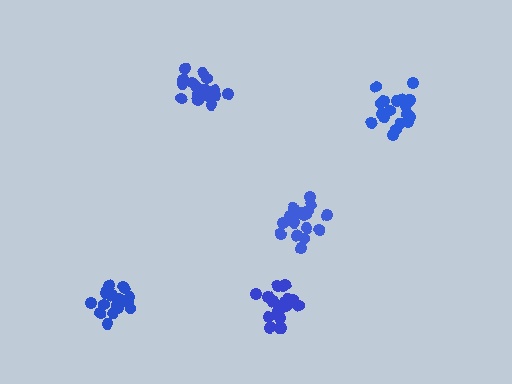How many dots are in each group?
Group 1: 21 dots, Group 2: 20 dots, Group 3: 20 dots, Group 4: 19 dots, Group 5: 21 dots (101 total).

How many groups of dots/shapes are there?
There are 5 groups.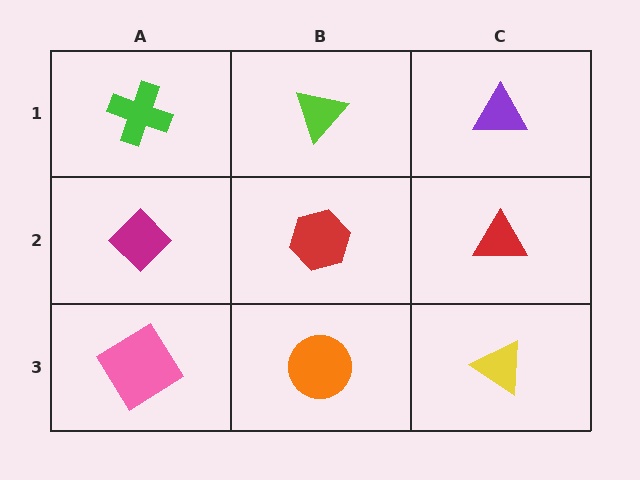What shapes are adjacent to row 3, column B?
A red hexagon (row 2, column B), a pink diamond (row 3, column A), a yellow triangle (row 3, column C).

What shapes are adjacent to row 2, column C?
A purple triangle (row 1, column C), a yellow triangle (row 3, column C), a red hexagon (row 2, column B).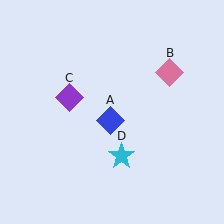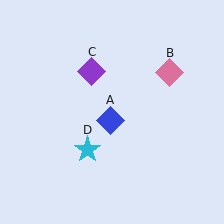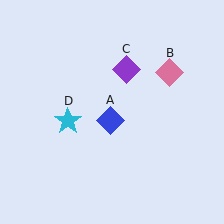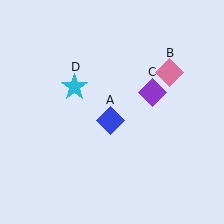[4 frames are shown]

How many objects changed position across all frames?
2 objects changed position: purple diamond (object C), cyan star (object D).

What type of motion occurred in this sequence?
The purple diamond (object C), cyan star (object D) rotated clockwise around the center of the scene.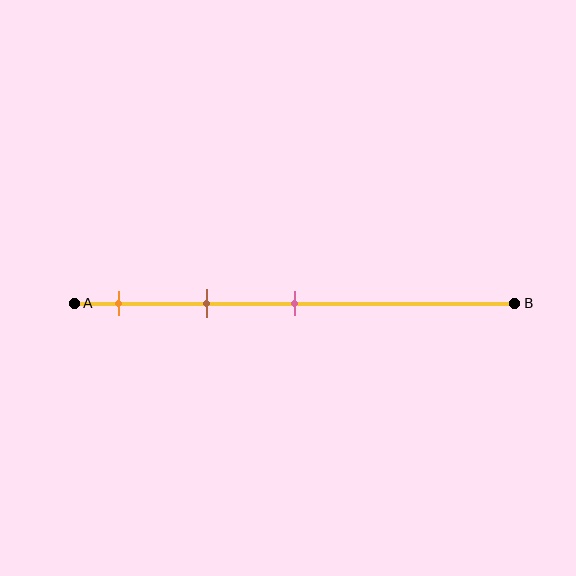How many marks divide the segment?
There are 3 marks dividing the segment.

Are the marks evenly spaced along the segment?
Yes, the marks are approximately evenly spaced.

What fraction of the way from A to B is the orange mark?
The orange mark is approximately 10% (0.1) of the way from A to B.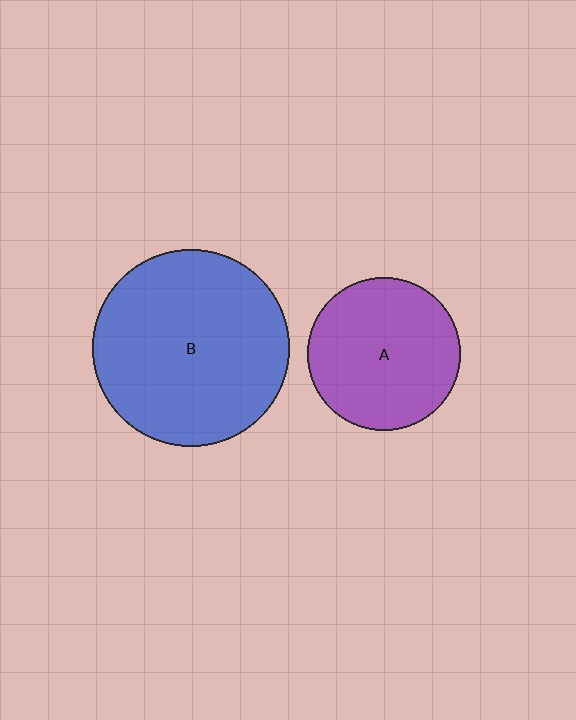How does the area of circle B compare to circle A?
Approximately 1.7 times.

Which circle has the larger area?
Circle B (blue).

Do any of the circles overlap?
No, none of the circles overlap.